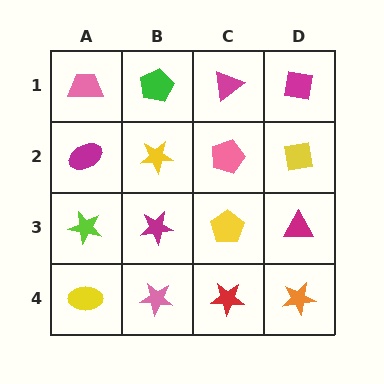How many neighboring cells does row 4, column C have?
3.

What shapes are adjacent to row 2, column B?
A green pentagon (row 1, column B), a magenta star (row 3, column B), a magenta ellipse (row 2, column A), a pink pentagon (row 2, column C).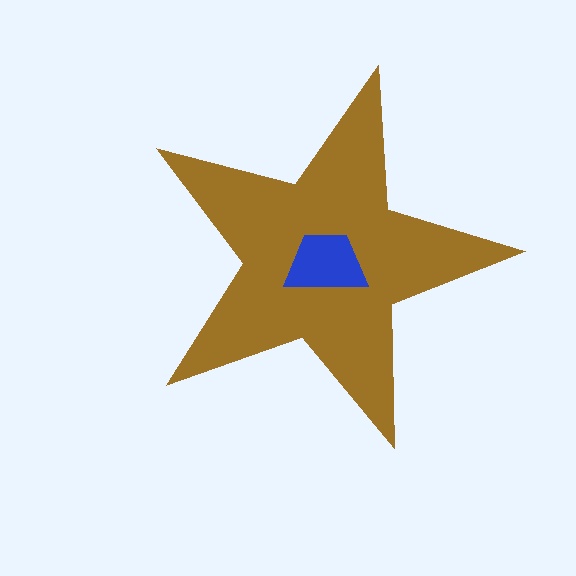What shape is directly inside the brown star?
The blue trapezoid.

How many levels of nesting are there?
2.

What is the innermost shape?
The blue trapezoid.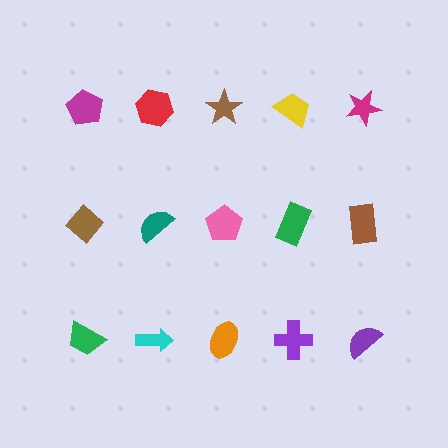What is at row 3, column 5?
A purple semicircle.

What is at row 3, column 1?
A green trapezoid.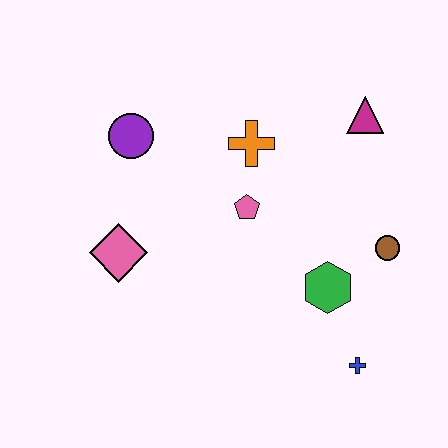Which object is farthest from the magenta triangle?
The pink diamond is farthest from the magenta triangle.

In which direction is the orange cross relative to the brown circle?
The orange cross is to the left of the brown circle.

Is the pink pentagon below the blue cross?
No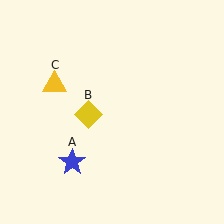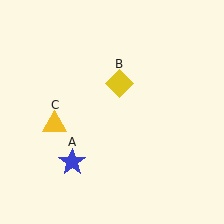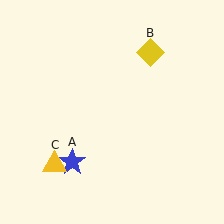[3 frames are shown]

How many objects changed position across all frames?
2 objects changed position: yellow diamond (object B), yellow triangle (object C).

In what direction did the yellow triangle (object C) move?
The yellow triangle (object C) moved down.